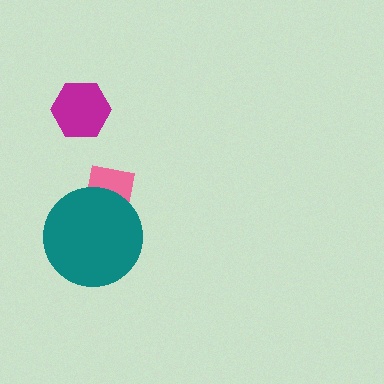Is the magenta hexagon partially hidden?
No, no other shape covers it.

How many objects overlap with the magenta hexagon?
0 objects overlap with the magenta hexagon.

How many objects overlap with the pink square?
1 object overlaps with the pink square.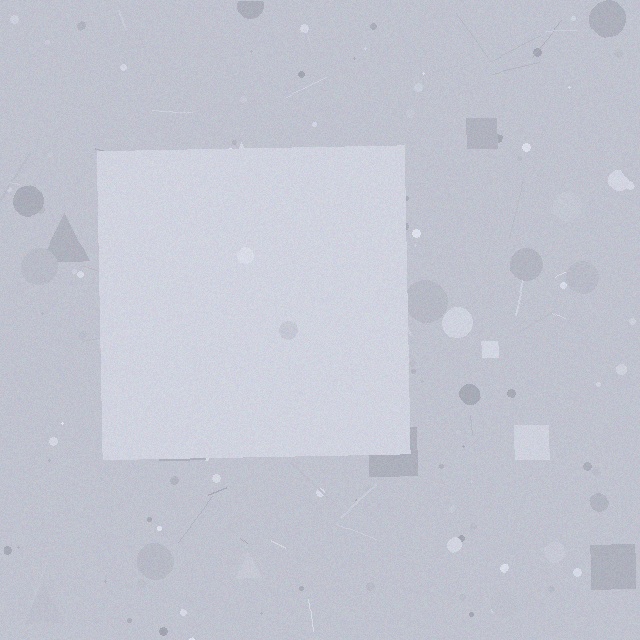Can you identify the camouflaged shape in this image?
The camouflaged shape is a square.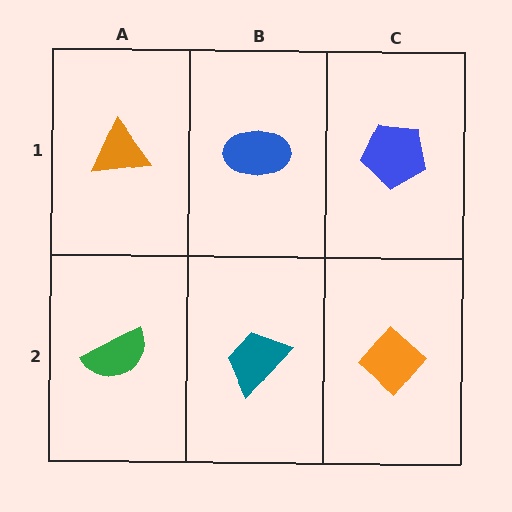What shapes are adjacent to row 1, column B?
A teal trapezoid (row 2, column B), an orange triangle (row 1, column A), a blue pentagon (row 1, column C).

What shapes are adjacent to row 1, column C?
An orange diamond (row 2, column C), a blue ellipse (row 1, column B).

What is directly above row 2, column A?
An orange triangle.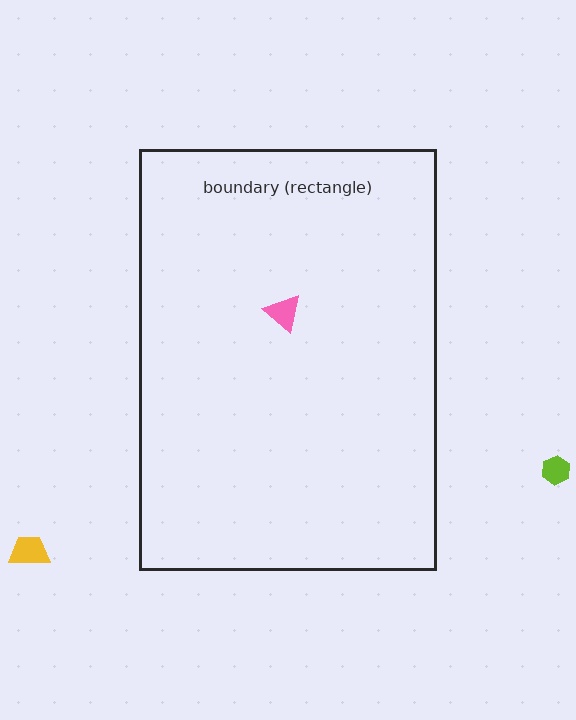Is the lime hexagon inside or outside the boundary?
Outside.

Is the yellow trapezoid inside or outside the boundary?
Outside.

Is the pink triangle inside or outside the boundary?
Inside.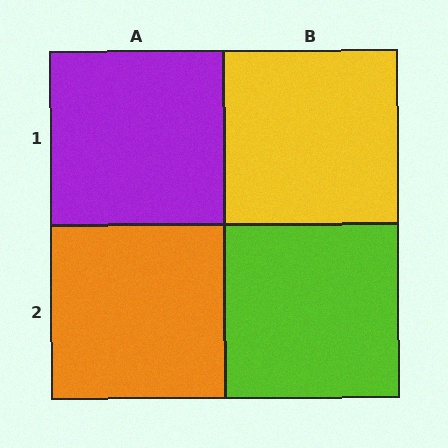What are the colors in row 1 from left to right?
Purple, yellow.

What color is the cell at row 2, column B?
Lime.